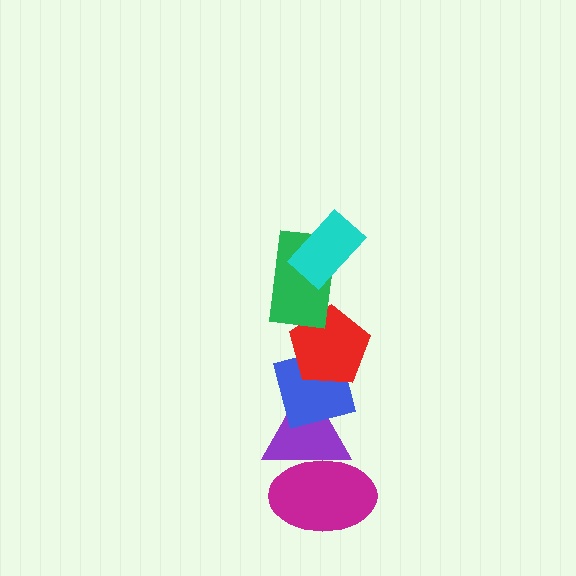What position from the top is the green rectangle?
The green rectangle is 2nd from the top.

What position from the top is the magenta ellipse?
The magenta ellipse is 6th from the top.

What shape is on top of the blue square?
The red pentagon is on top of the blue square.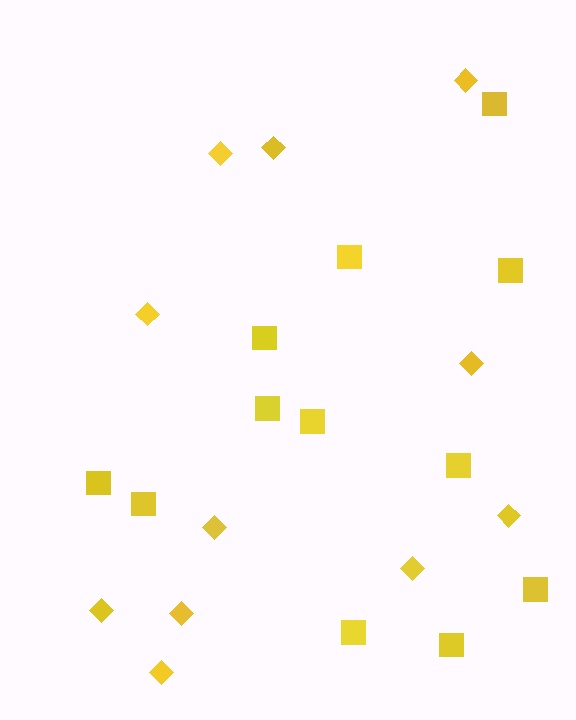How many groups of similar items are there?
There are 2 groups: one group of diamonds (11) and one group of squares (12).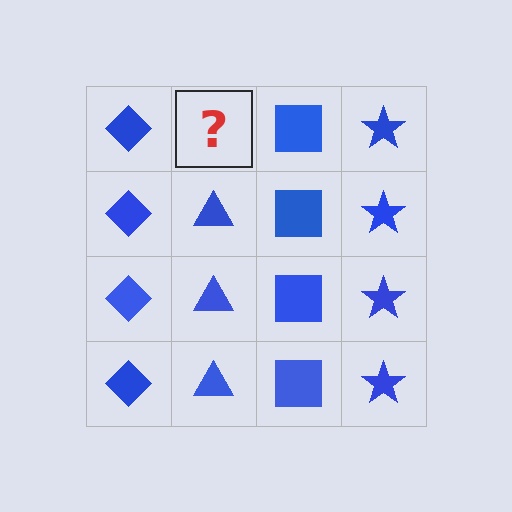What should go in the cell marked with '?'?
The missing cell should contain a blue triangle.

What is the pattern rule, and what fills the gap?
The rule is that each column has a consistent shape. The gap should be filled with a blue triangle.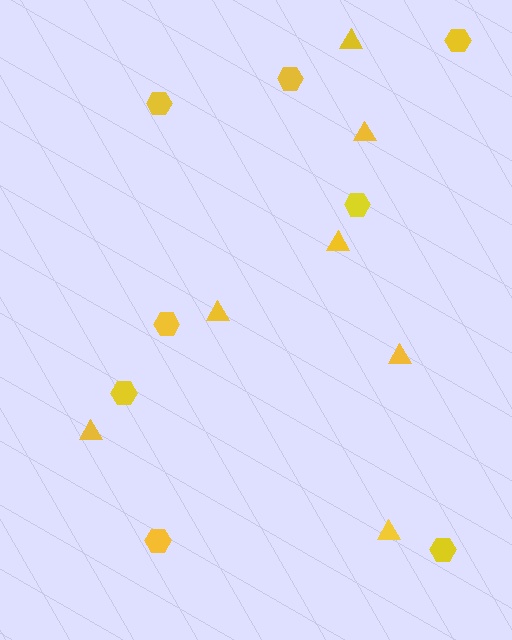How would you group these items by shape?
There are 2 groups: one group of triangles (7) and one group of hexagons (8).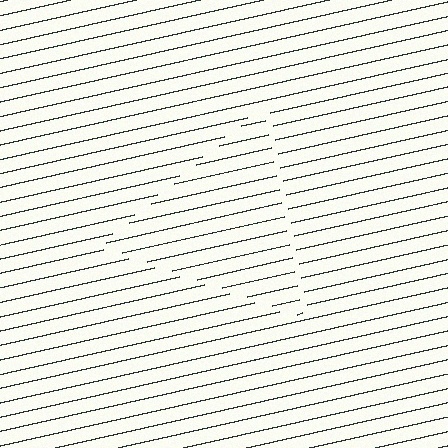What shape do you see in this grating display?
An illusory triangle. The interior of the shape contains the same grating, shifted by half a period — the contour is defined by the phase discontinuity where line-ends from the inner and outer gratings abut.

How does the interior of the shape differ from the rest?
The interior of the shape contains the same grating, shifted by half a period — the contour is defined by the phase discontinuity where line-ends from the inner and outer gratings abut.